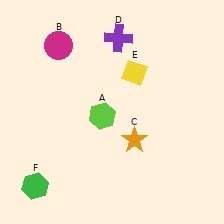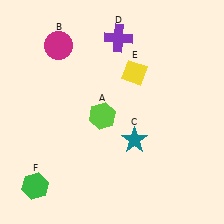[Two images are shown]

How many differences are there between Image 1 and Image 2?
There is 1 difference between the two images.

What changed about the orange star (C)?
In Image 1, C is orange. In Image 2, it changed to teal.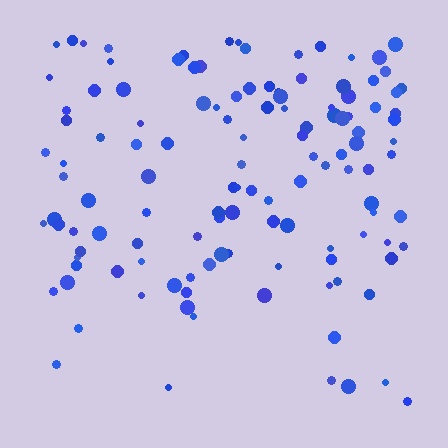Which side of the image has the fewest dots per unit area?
The bottom.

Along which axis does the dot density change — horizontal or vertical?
Vertical.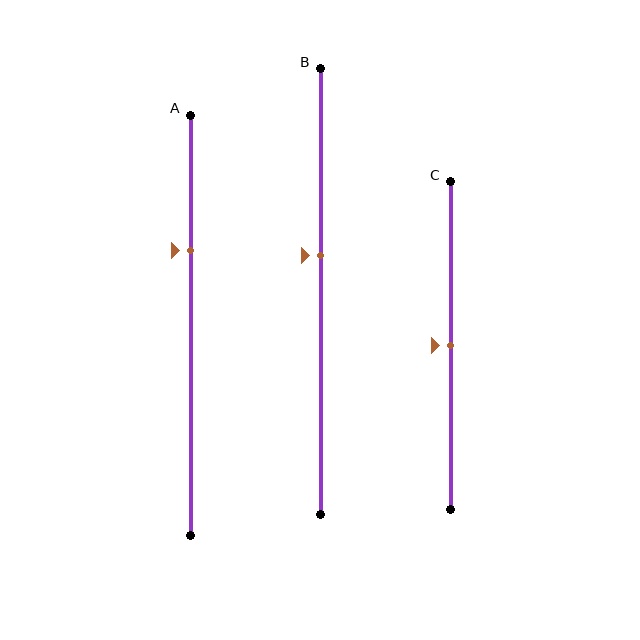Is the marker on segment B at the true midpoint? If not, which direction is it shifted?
No, the marker on segment B is shifted upward by about 8% of the segment length.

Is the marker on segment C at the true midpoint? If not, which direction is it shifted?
Yes, the marker on segment C is at the true midpoint.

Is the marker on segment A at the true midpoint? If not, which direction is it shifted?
No, the marker on segment A is shifted upward by about 18% of the segment length.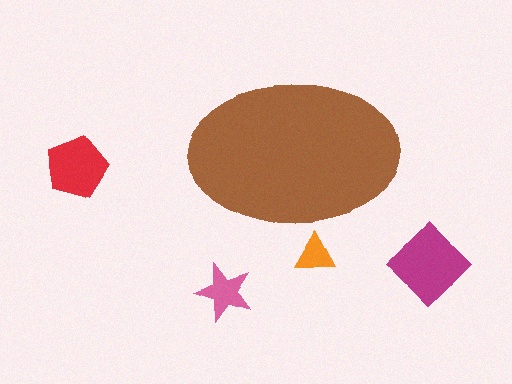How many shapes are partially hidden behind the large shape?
1 shape is partially hidden.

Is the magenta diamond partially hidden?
No, the magenta diamond is fully visible.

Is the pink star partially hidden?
No, the pink star is fully visible.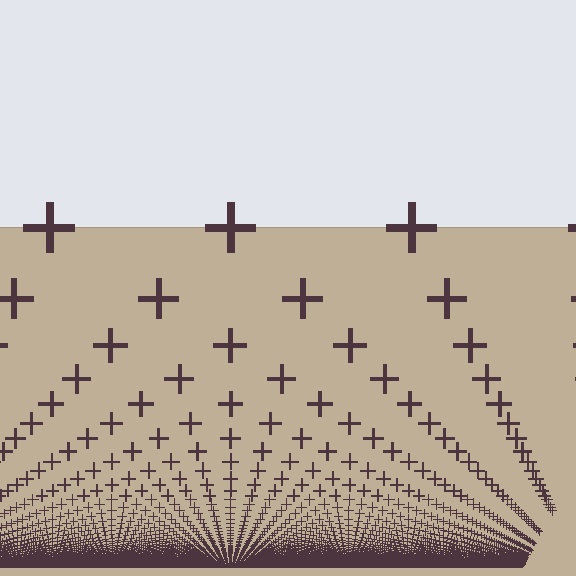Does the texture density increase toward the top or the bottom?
Density increases toward the bottom.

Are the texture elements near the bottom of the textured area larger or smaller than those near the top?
Smaller. The gradient is inverted — elements near the bottom are smaller and denser.